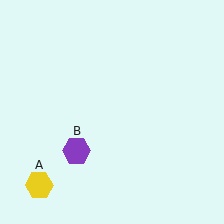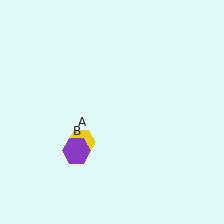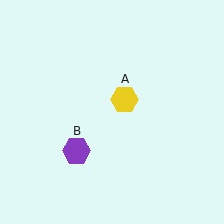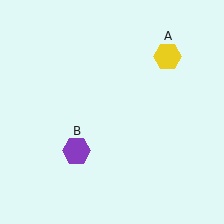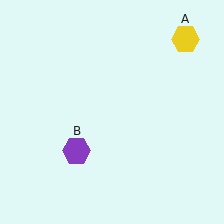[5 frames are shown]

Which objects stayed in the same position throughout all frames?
Purple hexagon (object B) remained stationary.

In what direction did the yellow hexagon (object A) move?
The yellow hexagon (object A) moved up and to the right.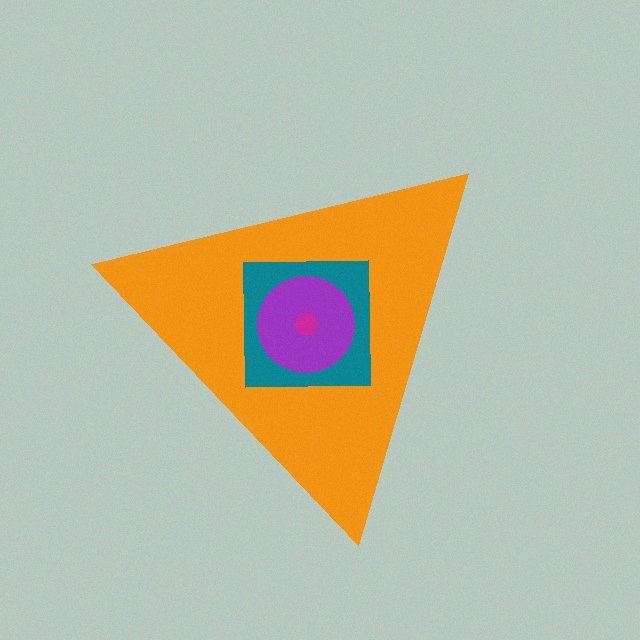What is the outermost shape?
The orange triangle.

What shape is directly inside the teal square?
The purple circle.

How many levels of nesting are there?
4.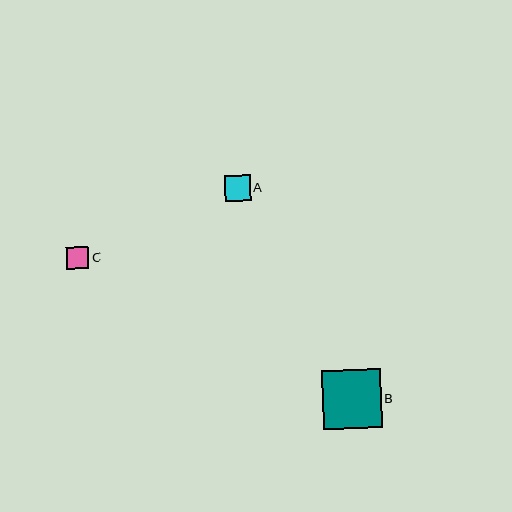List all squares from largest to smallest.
From largest to smallest: B, A, C.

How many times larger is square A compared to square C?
Square A is approximately 1.2 times the size of square C.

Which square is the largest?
Square B is the largest with a size of approximately 58 pixels.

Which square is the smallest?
Square C is the smallest with a size of approximately 22 pixels.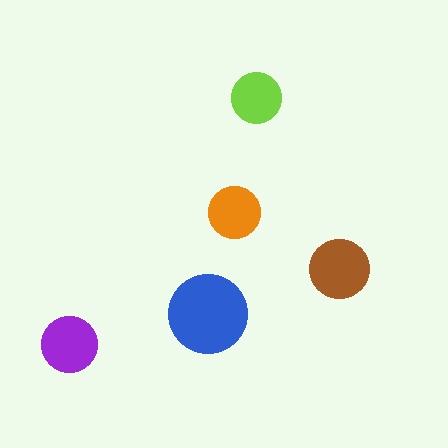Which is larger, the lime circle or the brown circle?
The brown one.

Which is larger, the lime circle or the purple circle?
The purple one.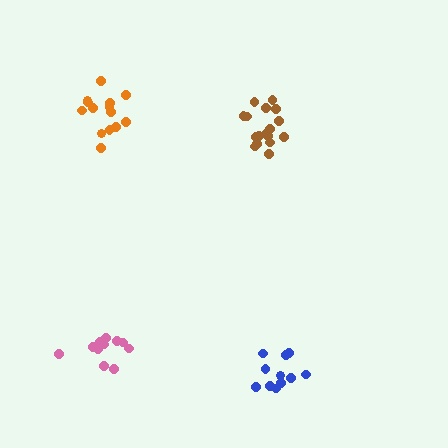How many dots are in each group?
Group 1: 14 dots, Group 2: 11 dots, Group 3: 17 dots, Group 4: 11 dots (53 total).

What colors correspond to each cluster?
The clusters are colored: orange, blue, brown, pink.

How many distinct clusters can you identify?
There are 4 distinct clusters.